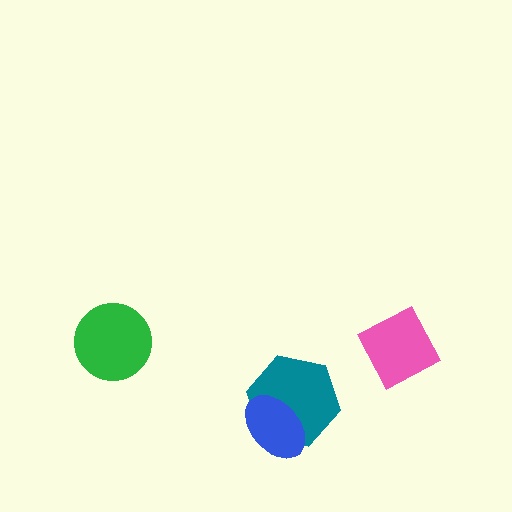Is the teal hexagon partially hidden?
Yes, it is partially covered by another shape.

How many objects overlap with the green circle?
0 objects overlap with the green circle.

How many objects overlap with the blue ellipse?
1 object overlaps with the blue ellipse.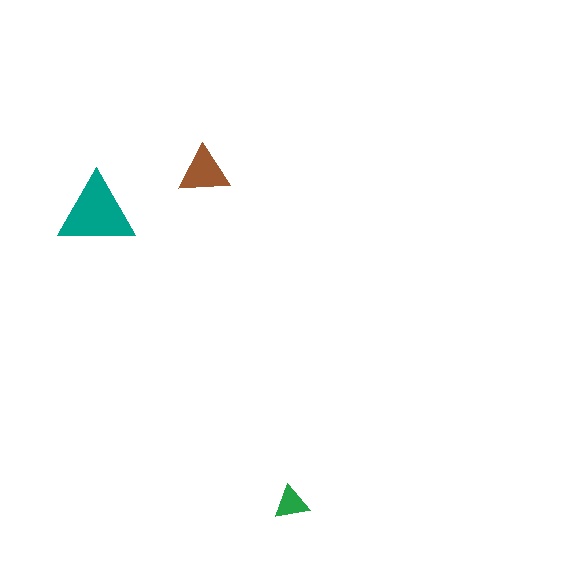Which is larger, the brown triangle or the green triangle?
The brown one.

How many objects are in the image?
There are 3 objects in the image.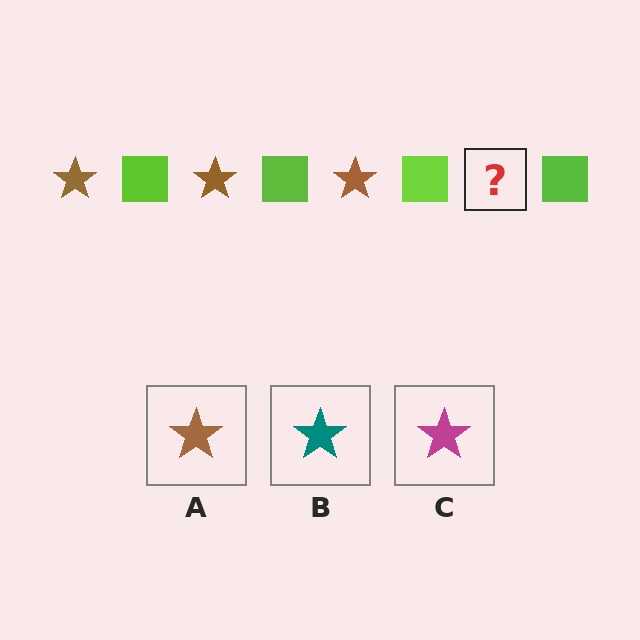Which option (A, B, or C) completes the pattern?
A.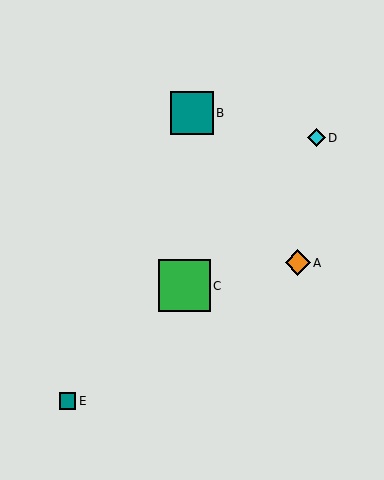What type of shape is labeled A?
Shape A is an orange diamond.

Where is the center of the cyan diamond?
The center of the cyan diamond is at (316, 138).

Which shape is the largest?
The green square (labeled C) is the largest.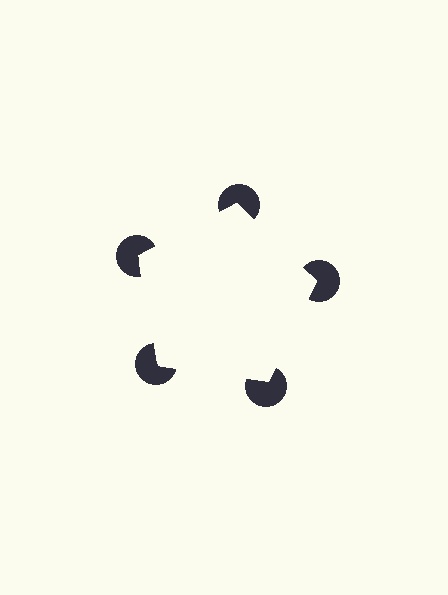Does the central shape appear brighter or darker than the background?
It typically appears slightly brighter than the background, even though no actual brightness change is drawn.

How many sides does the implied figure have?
5 sides.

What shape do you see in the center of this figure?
An illusory pentagon — its edges are inferred from the aligned wedge cuts in the pac-man discs, not physically drawn.